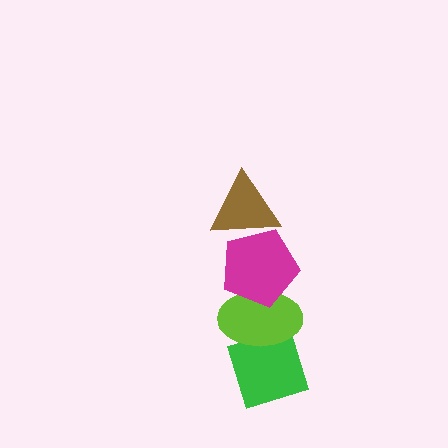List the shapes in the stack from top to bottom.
From top to bottom: the brown triangle, the magenta pentagon, the lime ellipse, the green diamond.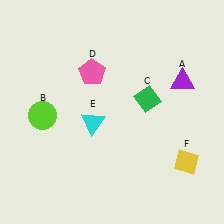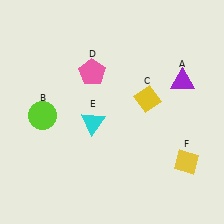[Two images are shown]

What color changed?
The diamond (C) changed from green in Image 1 to yellow in Image 2.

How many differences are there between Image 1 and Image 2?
There is 1 difference between the two images.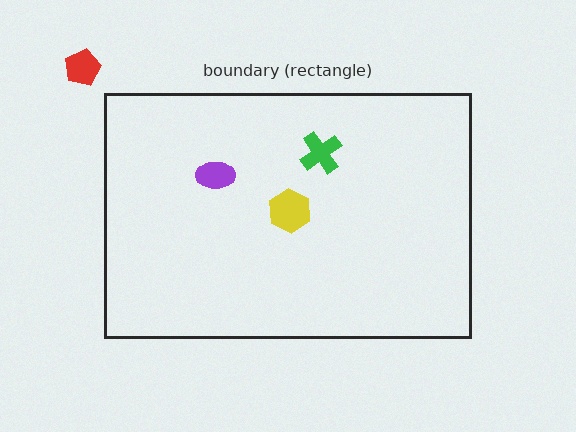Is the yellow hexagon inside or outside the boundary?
Inside.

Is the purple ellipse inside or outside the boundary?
Inside.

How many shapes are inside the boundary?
3 inside, 1 outside.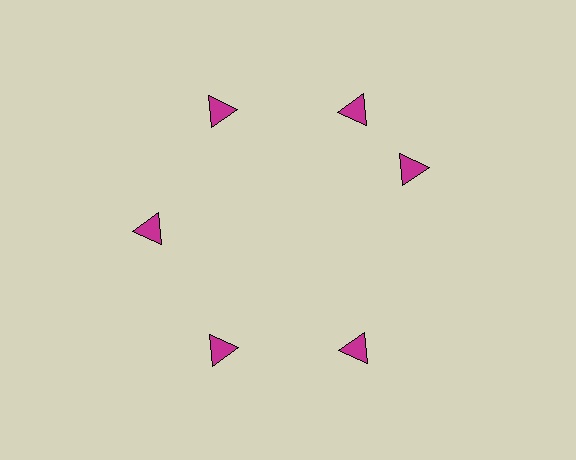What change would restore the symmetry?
The symmetry would be restored by rotating it back into even spacing with its neighbors so that all 6 triangles sit at equal angles and equal distance from the center.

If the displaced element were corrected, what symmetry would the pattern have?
It would have 6-fold rotational symmetry — the pattern would map onto itself every 60 degrees.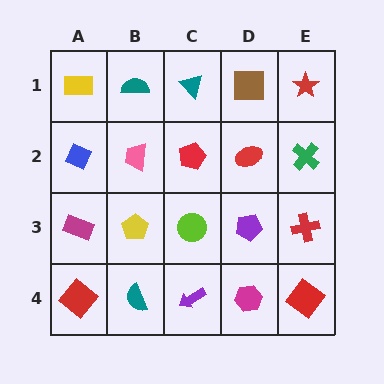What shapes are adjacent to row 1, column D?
A red ellipse (row 2, column D), a teal triangle (row 1, column C), a red star (row 1, column E).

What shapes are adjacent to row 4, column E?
A red cross (row 3, column E), a magenta hexagon (row 4, column D).